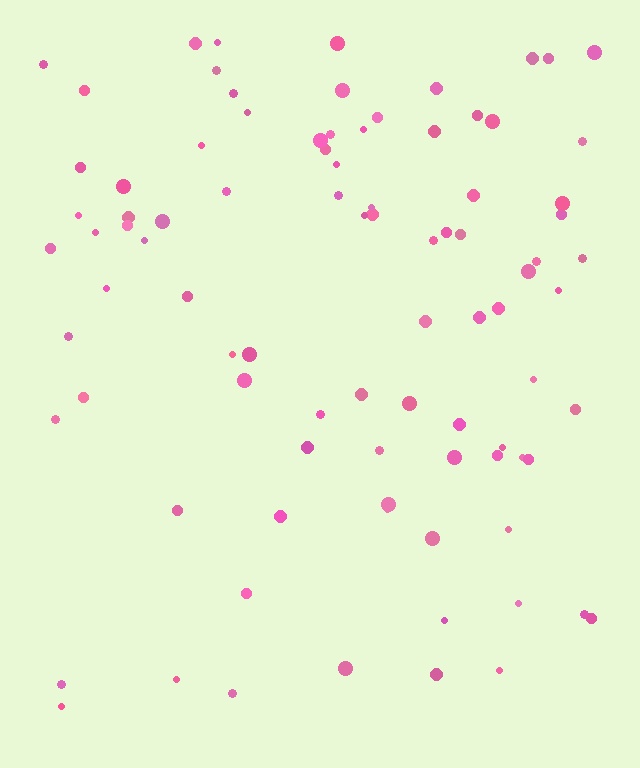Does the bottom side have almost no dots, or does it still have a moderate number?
Still a moderate number, just noticeably fewer than the top.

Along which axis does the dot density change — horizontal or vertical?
Vertical.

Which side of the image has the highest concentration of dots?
The top.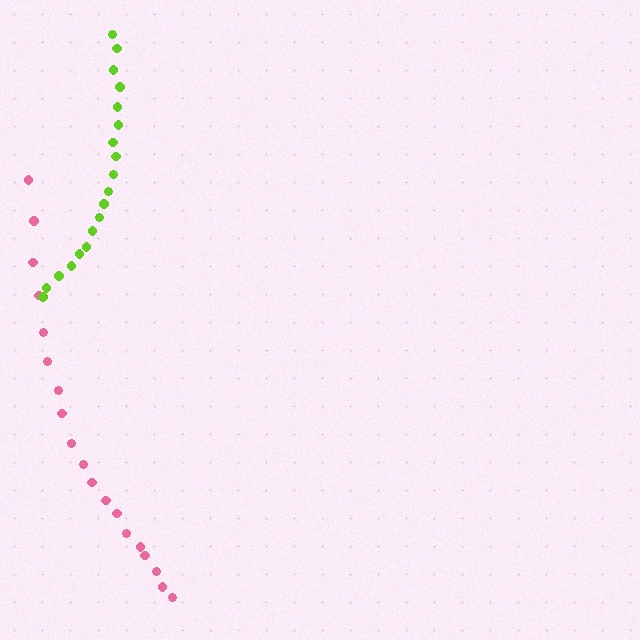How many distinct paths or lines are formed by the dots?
There are 2 distinct paths.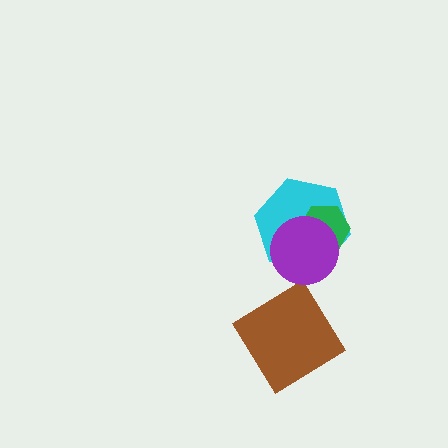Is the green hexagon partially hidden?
Yes, it is partially covered by another shape.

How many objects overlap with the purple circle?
2 objects overlap with the purple circle.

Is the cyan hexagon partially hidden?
Yes, it is partially covered by another shape.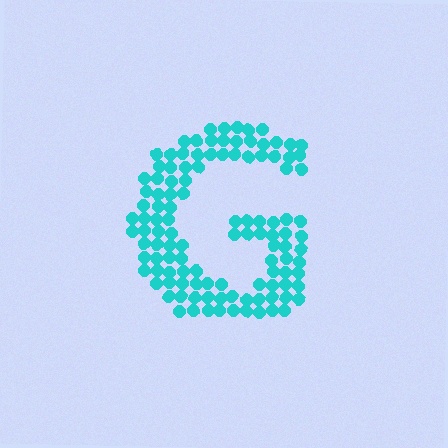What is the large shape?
The large shape is the letter G.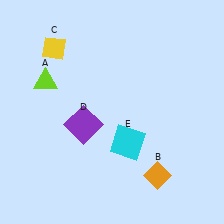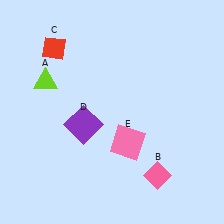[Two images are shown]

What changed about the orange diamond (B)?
In Image 1, B is orange. In Image 2, it changed to pink.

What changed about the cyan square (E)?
In Image 1, E is cyan. In Image 2, it changed to pink.